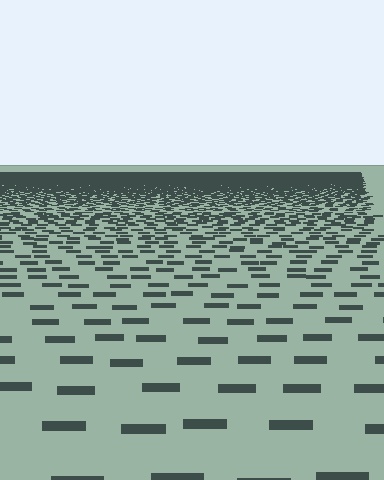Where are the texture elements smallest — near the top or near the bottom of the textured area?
Near the top.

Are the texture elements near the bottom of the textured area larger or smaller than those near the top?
Larger. Near the bottom, elements are closer to the viewer and appear at a bigger on-screen size.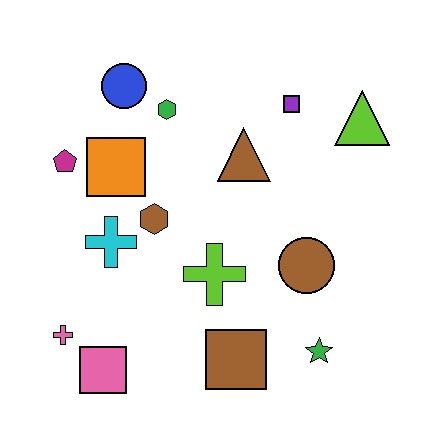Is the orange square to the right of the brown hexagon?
No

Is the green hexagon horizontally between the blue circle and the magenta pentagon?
No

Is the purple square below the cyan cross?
No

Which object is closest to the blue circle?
The green hexagon is closest to the blue circle.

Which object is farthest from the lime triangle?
The pink cross is farthest from the lime triangle.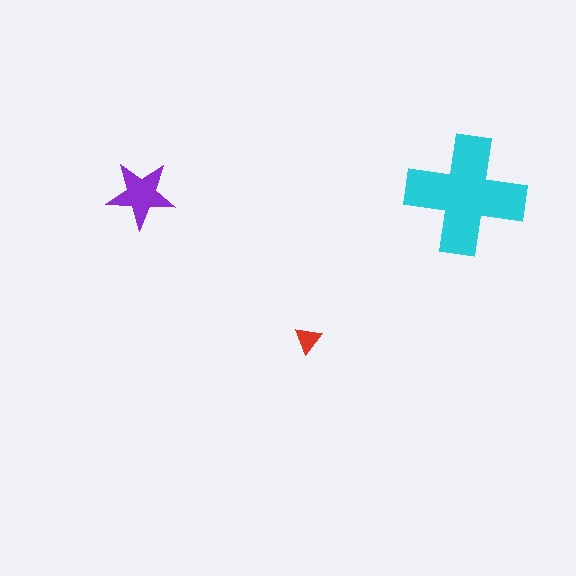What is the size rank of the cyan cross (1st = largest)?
1st.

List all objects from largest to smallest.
The cyan cross, the purple star, the red triangle.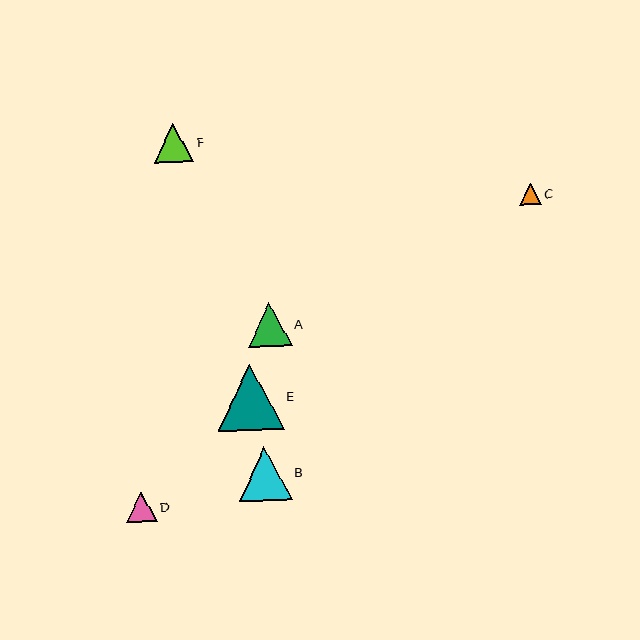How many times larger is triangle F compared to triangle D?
Triangle F is approximately 1.3 times the size of triangle D.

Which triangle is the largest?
Triangle E is the largest with a size of approximately 66 pixels.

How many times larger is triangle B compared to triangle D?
Triangle B is approximately 1.8 times the size of triangle D.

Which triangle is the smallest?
Triangle C is the smallest with a size of approximately 21 pixels.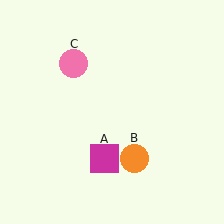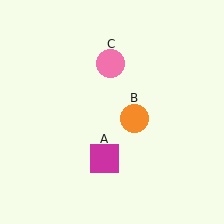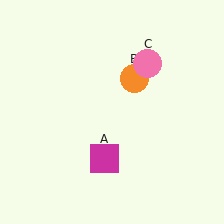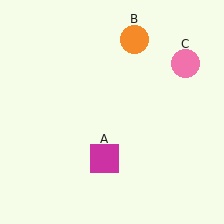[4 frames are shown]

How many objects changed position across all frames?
2 objects changed position: orange circle (object B), pink circle (object C).